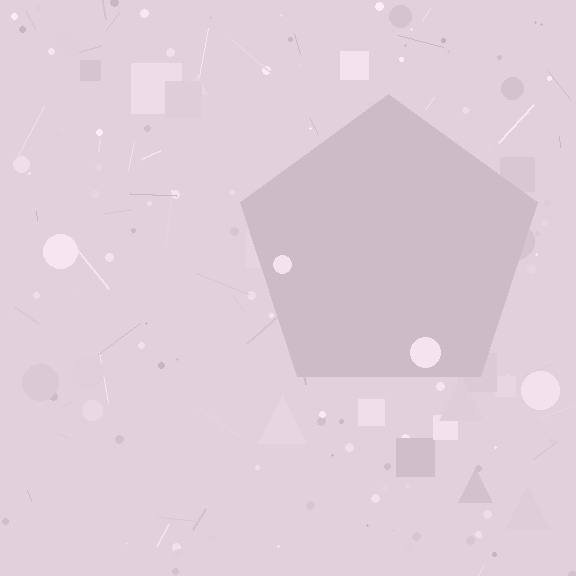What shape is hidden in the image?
A pentagon is hidden in the image.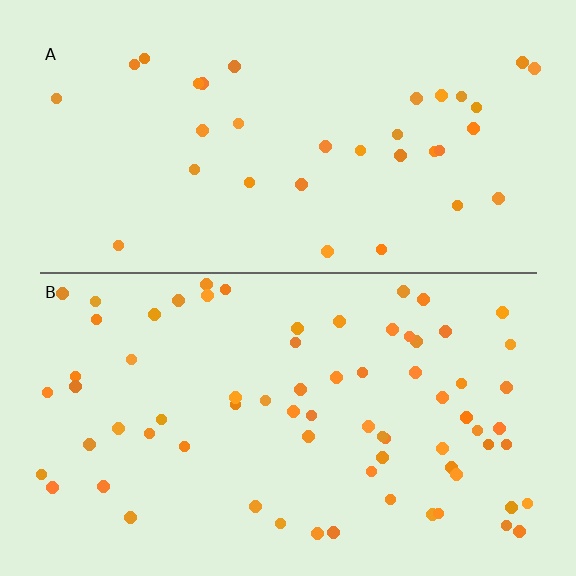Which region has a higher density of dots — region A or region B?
B (the bottom).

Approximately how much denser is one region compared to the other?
Approximately 2.1× — region B over region A.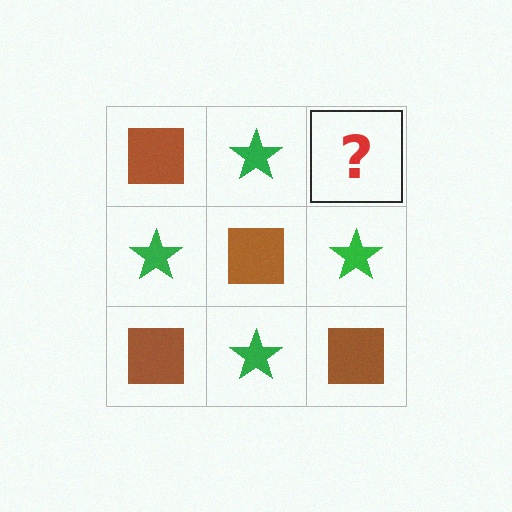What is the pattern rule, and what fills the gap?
The rule is that it alternates brown square and green star in a checkerboard pattern. The gap should be filled with a brown square.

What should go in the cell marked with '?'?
The missing cell should contain a brown square.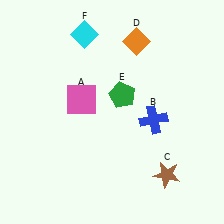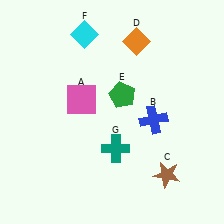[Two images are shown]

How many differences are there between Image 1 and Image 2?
There is 1 difference between the two images.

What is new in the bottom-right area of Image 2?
A teal cross (G) was added in the bottom-right area of Image 2.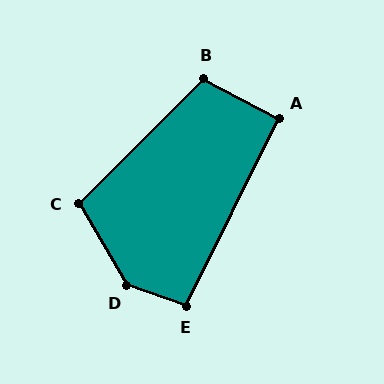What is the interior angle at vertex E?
Approximately 97 degrees (obtuse).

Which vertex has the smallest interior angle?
A, at approximately 92 degrees.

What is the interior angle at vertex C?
Approximately 105 degrees (obtuse).